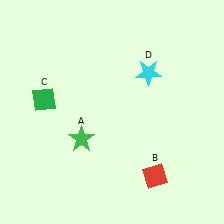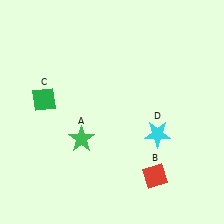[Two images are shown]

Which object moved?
The cyan star (D) moved down.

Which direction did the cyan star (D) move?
The cyan star (D) moved down.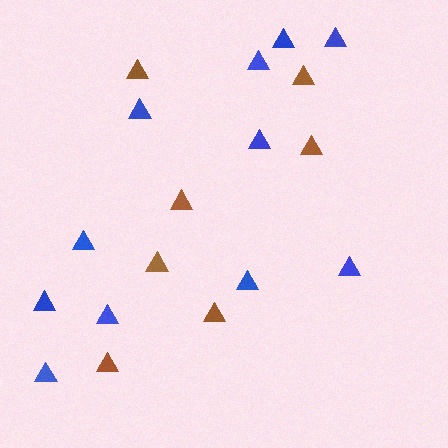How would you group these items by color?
There are 2 groups: one group of brown triangles (7) and one group of blue triangles (11).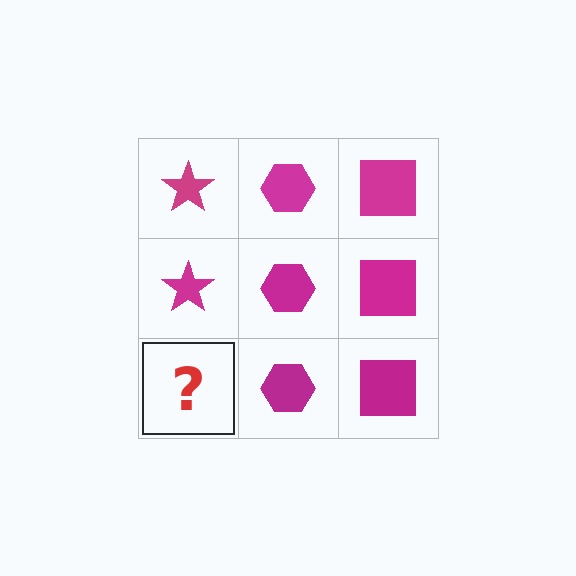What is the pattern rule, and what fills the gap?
The rule is that each column has a consistent shape. The gap should be filled with a magenta star.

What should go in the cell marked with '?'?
The missing cell should contain a magenta star.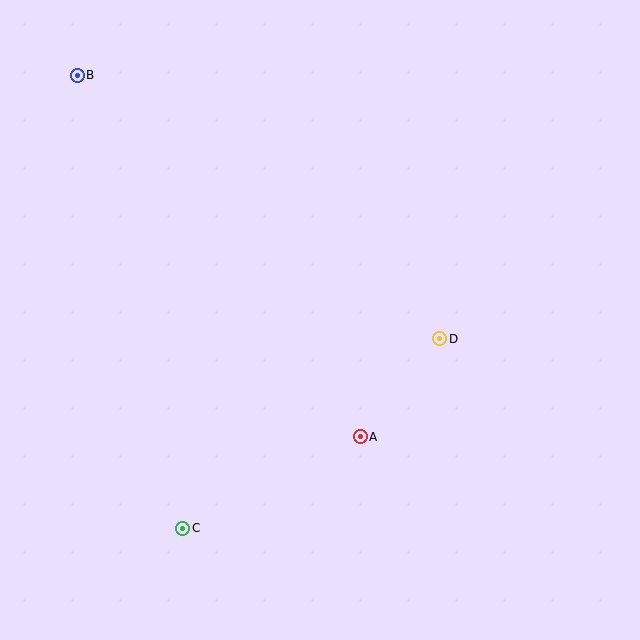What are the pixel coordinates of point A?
Point A is at (360, 437).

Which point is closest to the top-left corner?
Point B is closest to the top-left corner.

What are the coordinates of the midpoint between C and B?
The midpoint between C and B is at (130, 302).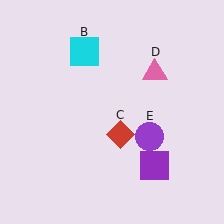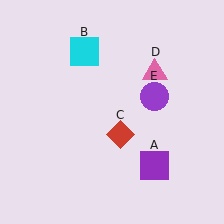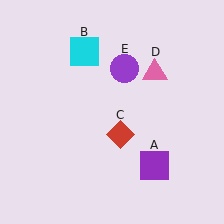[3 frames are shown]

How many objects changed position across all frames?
1 object changed position: purple circle (object E).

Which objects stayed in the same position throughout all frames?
Purple square (object A) and cyan square (object B) and red diamond (object C) and pink triangle (object D) remained stationary.